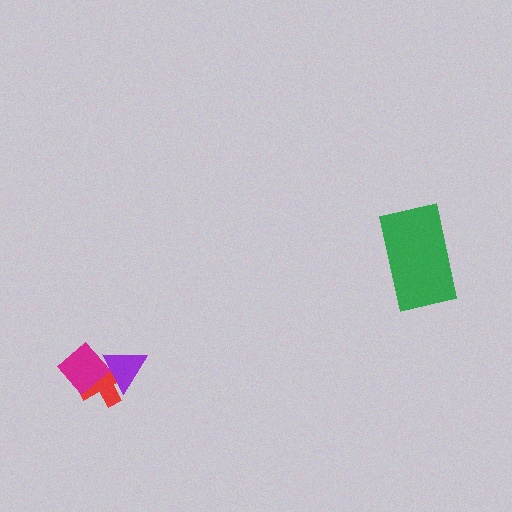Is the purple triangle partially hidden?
Yes, it is partially covered by another shape.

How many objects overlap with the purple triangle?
2 objects overlap with the purple triangle.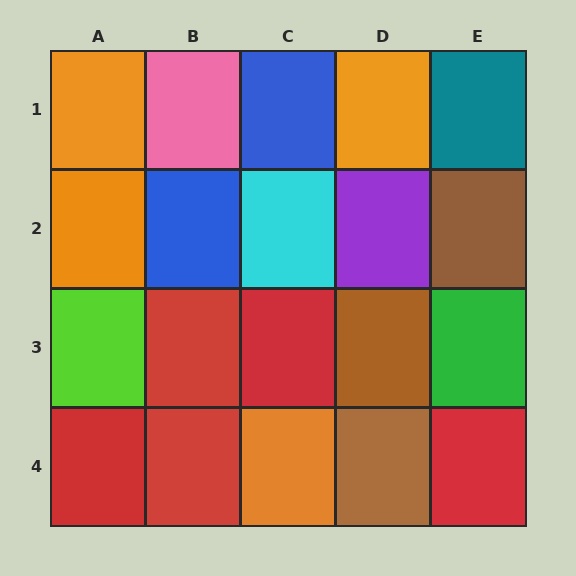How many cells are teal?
1 cell is teal.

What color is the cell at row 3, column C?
Red.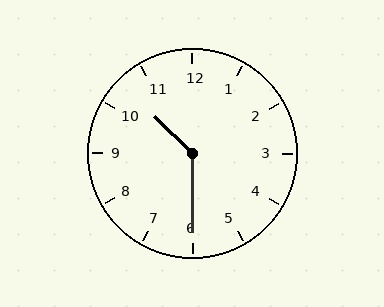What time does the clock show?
10:30.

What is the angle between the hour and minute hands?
Approximately 135 degrees.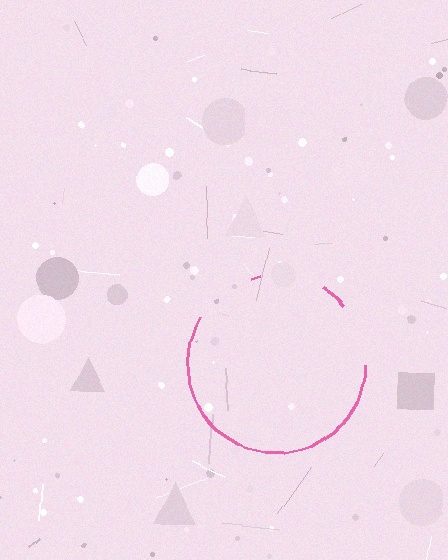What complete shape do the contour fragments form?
The contour fragments form a circle.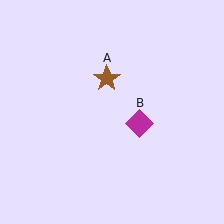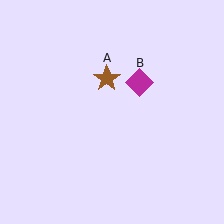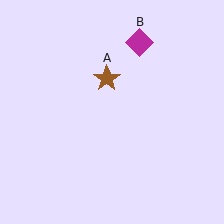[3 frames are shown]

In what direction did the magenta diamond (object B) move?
The magenta diamond (object B) moved up.